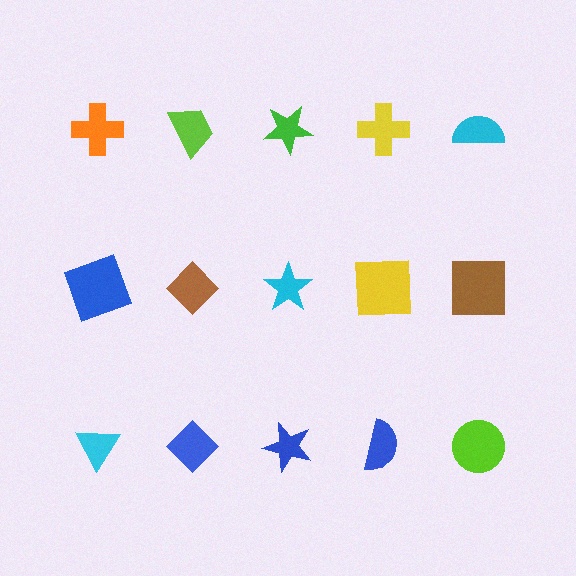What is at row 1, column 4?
A yellow cross.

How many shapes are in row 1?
5 shapes.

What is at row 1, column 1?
An orange cross.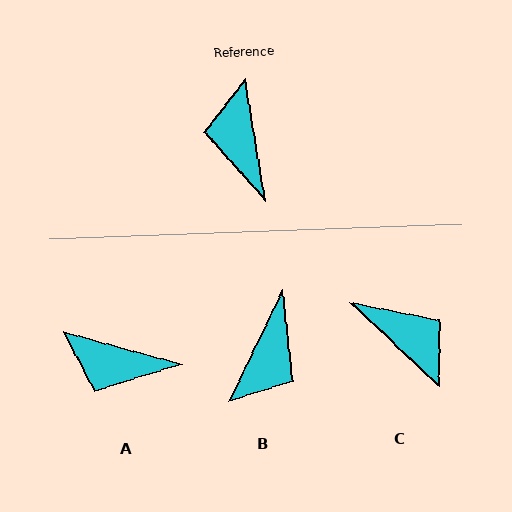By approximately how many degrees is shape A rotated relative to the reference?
Approximately 65 degrees counter-clockwise.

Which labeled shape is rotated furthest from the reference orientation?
B, about 144 degrees away.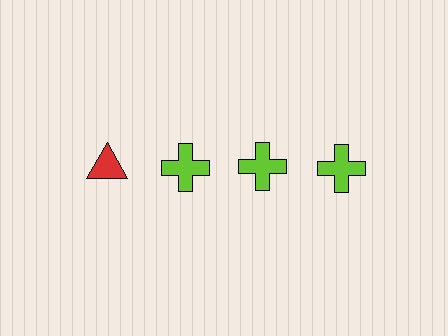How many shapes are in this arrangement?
There are 4 shapes arranged in a grid pattern.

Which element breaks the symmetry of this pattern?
The red triangle in the top row, leftmost column breaks the symmetry. All other shapes are lime crosses.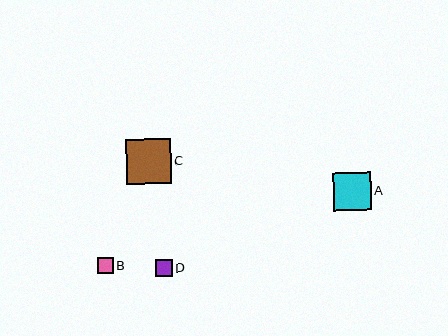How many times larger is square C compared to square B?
Square C is approximately 2.8 times the size of square B.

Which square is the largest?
Square C is the largest with a size of approximately 45 pixels.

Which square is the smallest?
Square B is the smallest with a size of approximately 16 pixels.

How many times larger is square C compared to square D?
Square C is approximately 2.7 times the size of square D.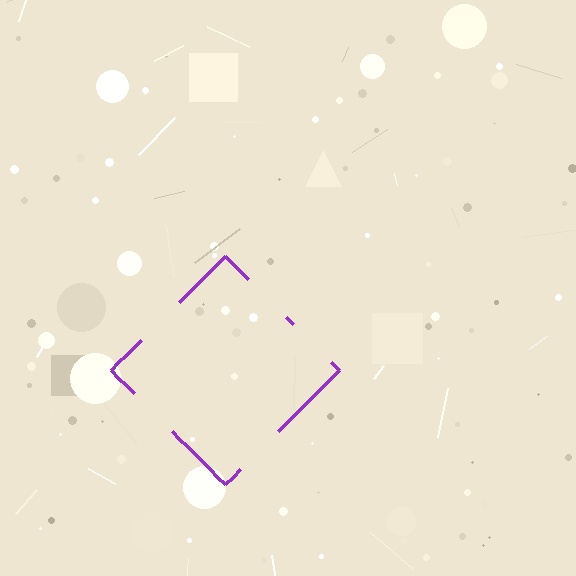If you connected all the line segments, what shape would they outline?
They would outline a diamond.